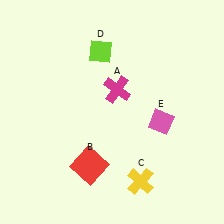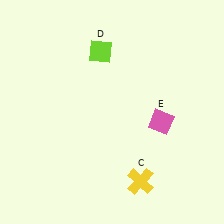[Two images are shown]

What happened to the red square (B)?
The red square (B) was removed in Image 2. It was in the bottom-left area of Image 1.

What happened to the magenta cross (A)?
The magenta cross (A) was removed in Image 2. It was in the top-right area of Image 1.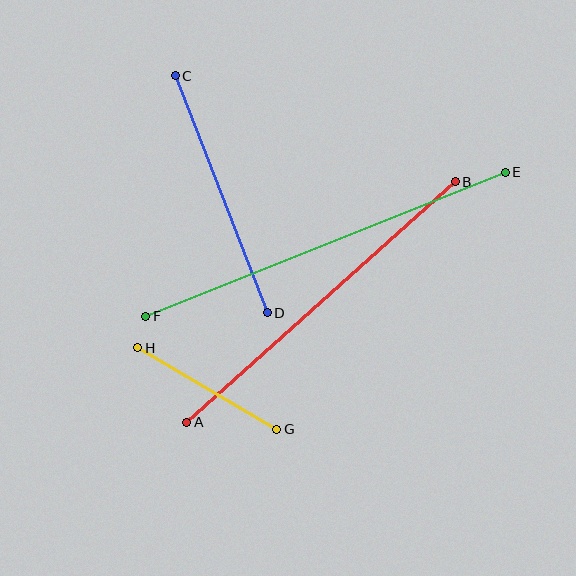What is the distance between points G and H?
The distance is approximately 161 pixels.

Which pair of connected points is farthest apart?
Points E and F are farthest apart.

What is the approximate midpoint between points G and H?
The midpoint is at approximately (207, 389) pixels.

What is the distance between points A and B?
The distance is approximately 360 pixels.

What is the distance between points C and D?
The distance is approximately 254 pixels.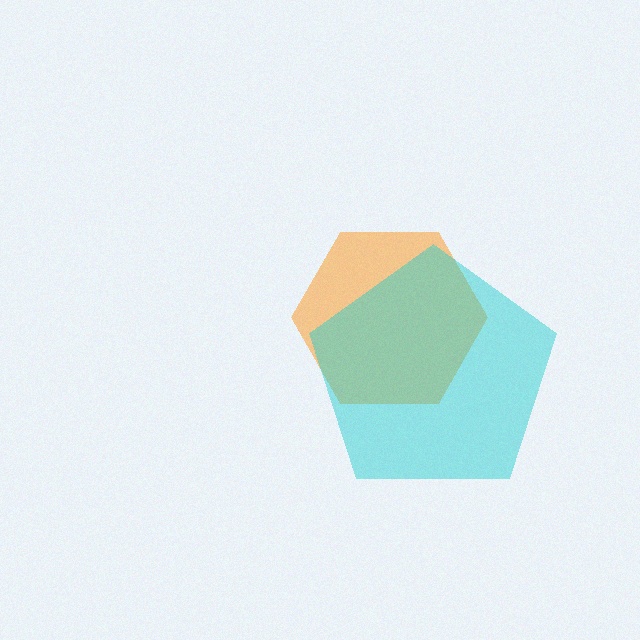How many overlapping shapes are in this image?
There are 2 overlapping shapes in the image.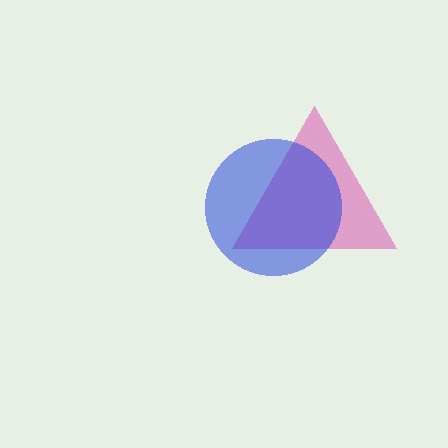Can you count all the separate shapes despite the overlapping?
Yes, there are 2 separate shapes.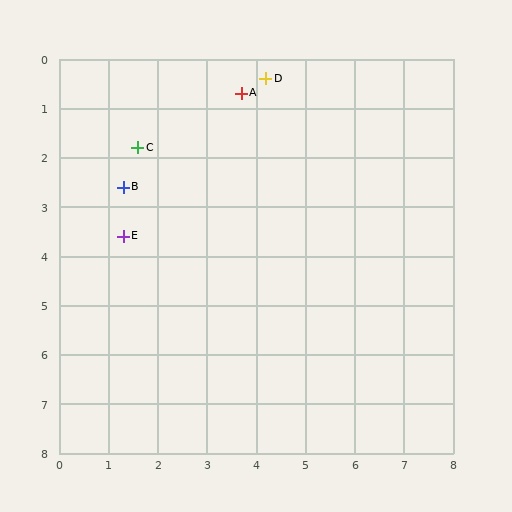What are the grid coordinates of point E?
Point E is at approximately (1.3, 3.6).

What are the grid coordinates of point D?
Point D is at approximately (4.2, 0.4).